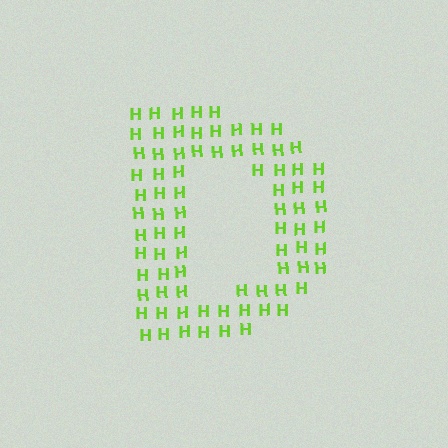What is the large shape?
The large shape is the letter D.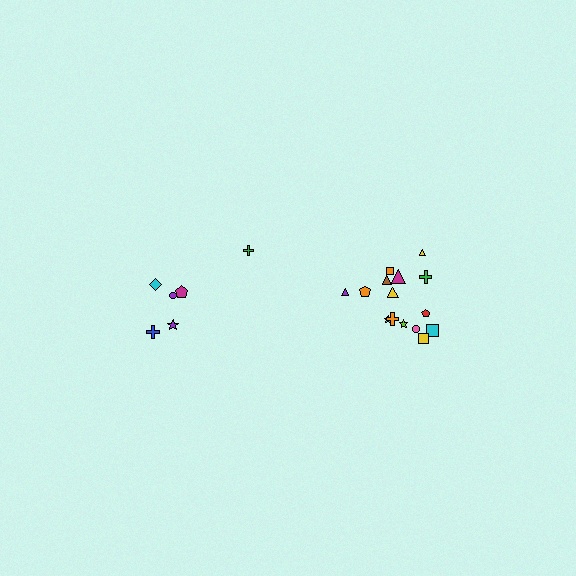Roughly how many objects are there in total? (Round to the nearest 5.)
Roughly 20 objects in total.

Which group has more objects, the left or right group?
The right group.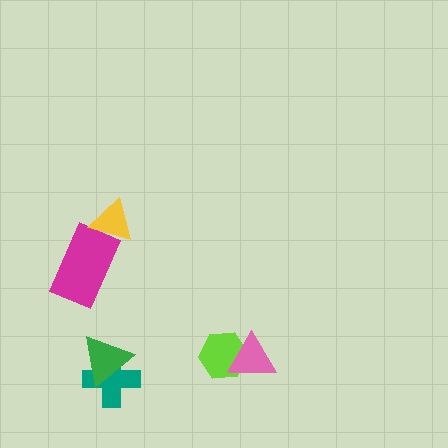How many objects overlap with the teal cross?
1 object overlaps with the teal cross.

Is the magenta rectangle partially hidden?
Yes, it is partially covered by another shape.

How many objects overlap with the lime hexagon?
1 object overlaps with the lime hexagon.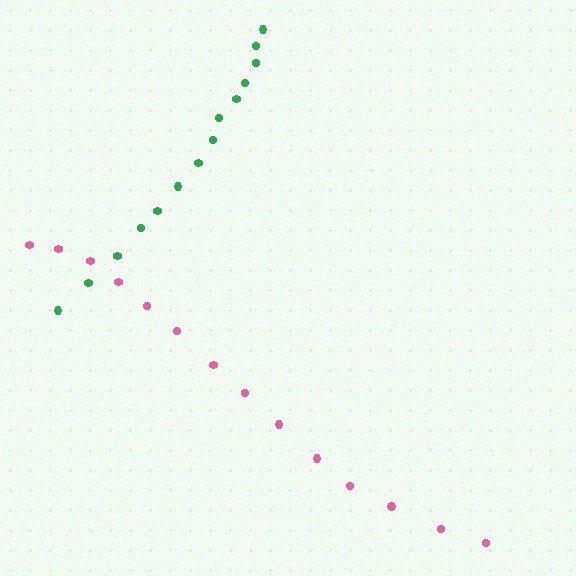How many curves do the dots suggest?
There are 2 distinct paths.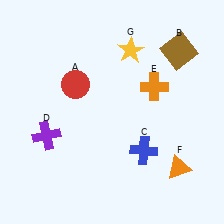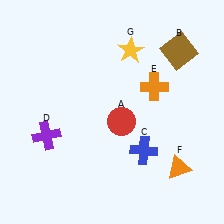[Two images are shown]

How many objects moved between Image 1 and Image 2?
1 object moved between the two images.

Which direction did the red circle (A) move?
The red circle (A) moved right.